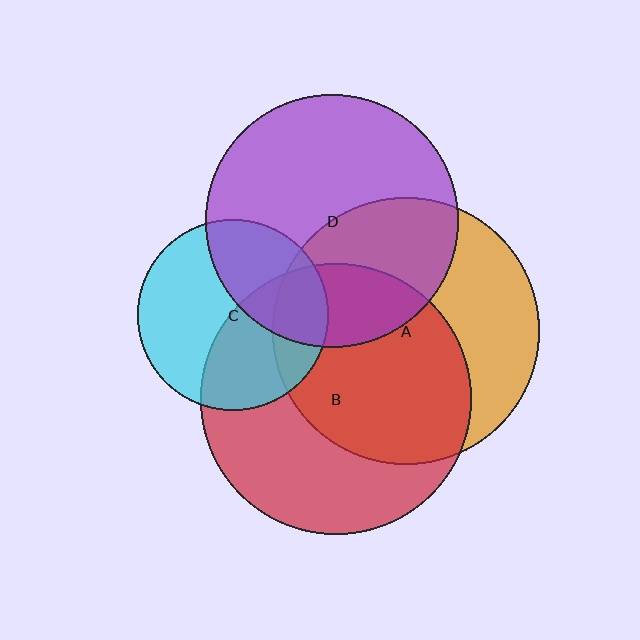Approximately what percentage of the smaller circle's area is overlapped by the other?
Approximately 55%.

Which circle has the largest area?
Circle B (red).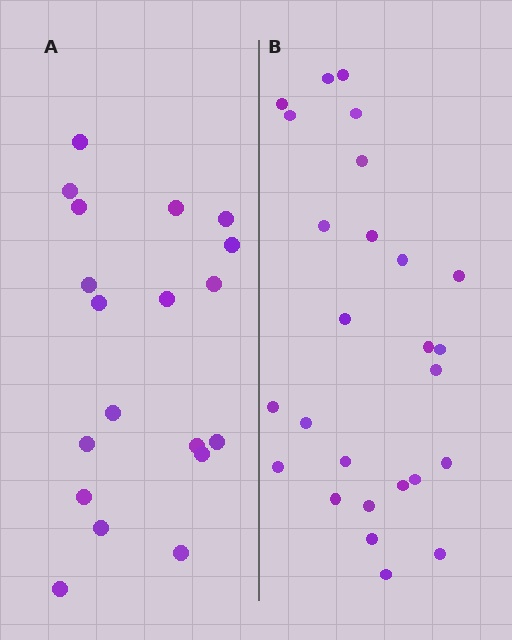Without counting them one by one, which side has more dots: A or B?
Region B (the right region) has more dots.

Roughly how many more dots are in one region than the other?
Region B has roughly 8 or so more dots than region A.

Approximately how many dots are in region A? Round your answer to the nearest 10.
About 20 dots. (The exact count is 19, which rounds to 20.)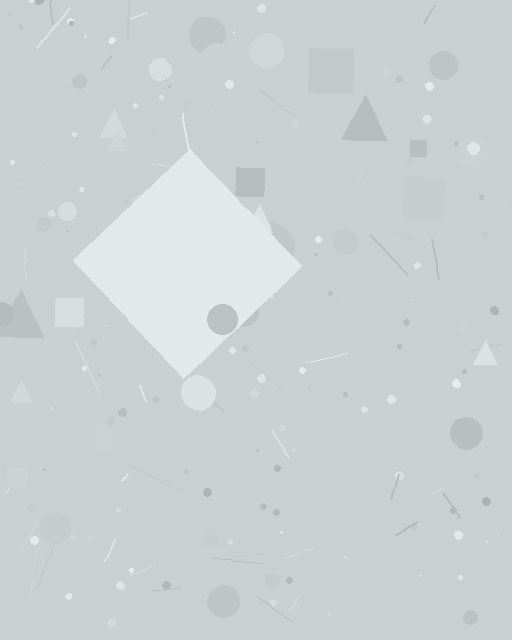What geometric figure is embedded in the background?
A diamond is embedded in the background.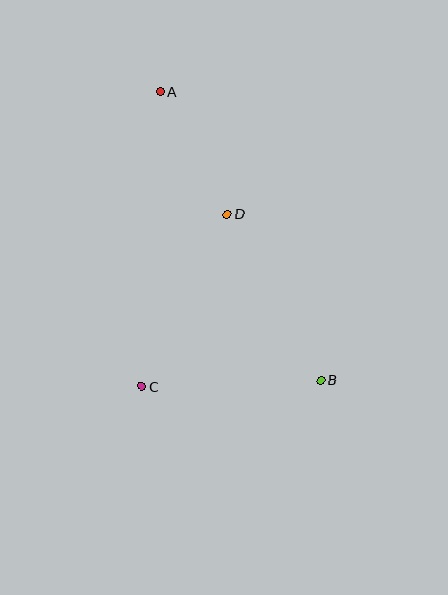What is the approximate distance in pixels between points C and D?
The distance between C and D is approximately 192 pixels.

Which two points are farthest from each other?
Points A and B are farthest from each other.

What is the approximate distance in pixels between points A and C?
The distance between A and C is approximately 295 pixels.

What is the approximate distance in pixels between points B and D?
The distance between B and D is approximately 190 pixels.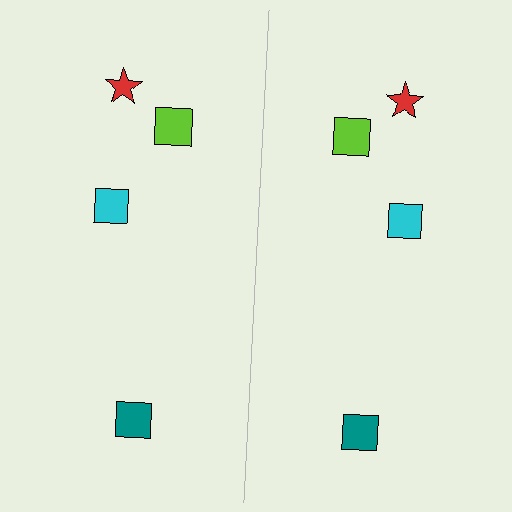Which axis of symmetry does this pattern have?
The pattern has a vertical axis of symmetry running through the center of the image.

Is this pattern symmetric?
Yes, this pattern has bilateral (reflection) symmetry.